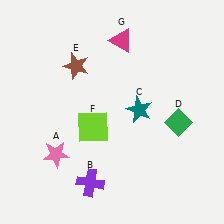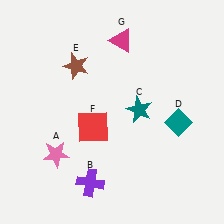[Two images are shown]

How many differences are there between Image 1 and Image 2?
There are 2 differences between the two images.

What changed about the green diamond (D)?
In Image 1, D is green. In Image 2, it changed to teal.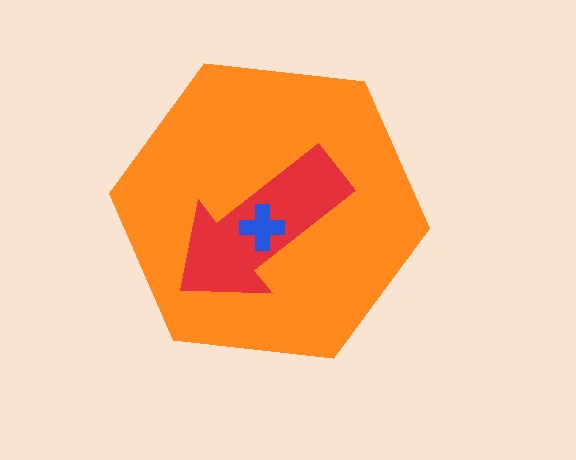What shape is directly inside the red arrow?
The blue cross.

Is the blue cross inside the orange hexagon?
Yes.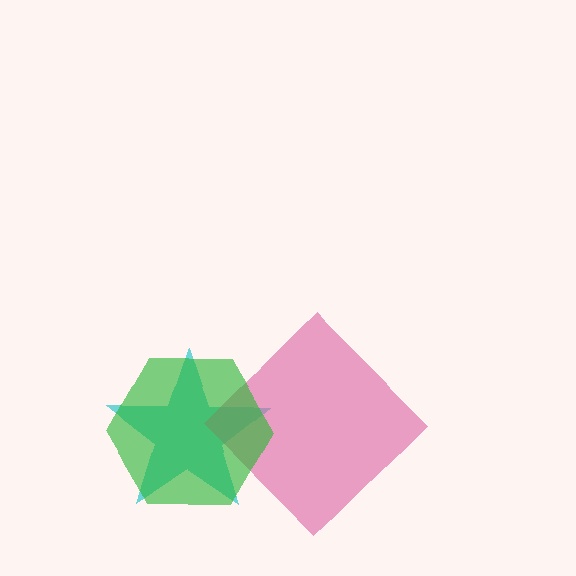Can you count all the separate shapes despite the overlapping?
Yes, there are 3 separate shapes.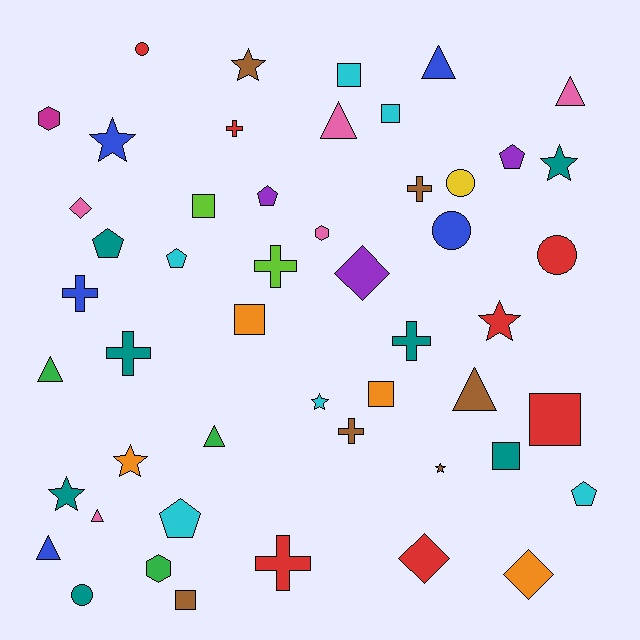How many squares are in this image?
There are 8 squares.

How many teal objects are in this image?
There are 7 teal objects.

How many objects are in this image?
There are 50 objects.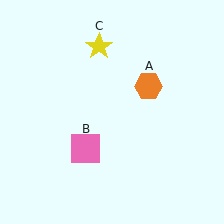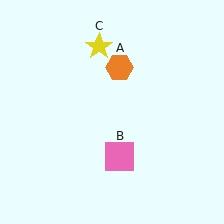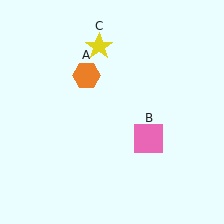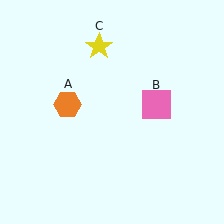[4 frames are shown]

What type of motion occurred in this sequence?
The orange hexagon (object A), pink square (object B) rotated counterclockwise around the center of the scene.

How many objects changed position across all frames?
2 objects changed position: orange hexagon (object A), pink square (object B).